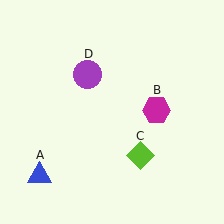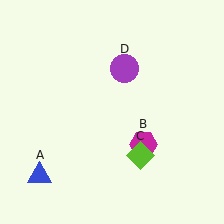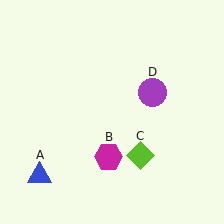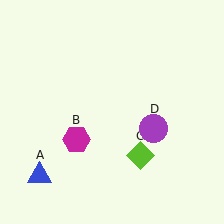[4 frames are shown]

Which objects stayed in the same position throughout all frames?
Blue triangle (object A) and lime diamond (object C) remained stationary.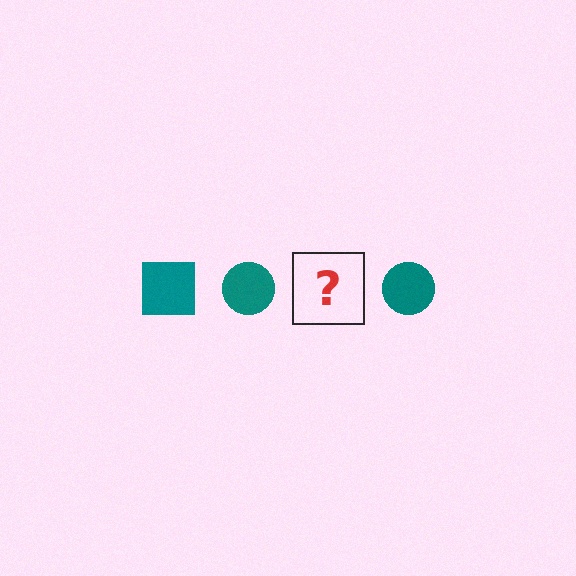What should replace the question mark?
The question mark should be replaced with a teal square.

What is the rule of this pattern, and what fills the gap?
The rule is that the pattern cycles through square, circle shapes in teal. The gap should be filled with a teal square.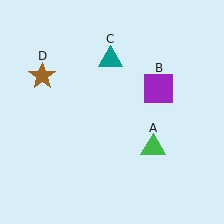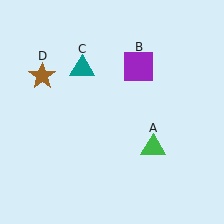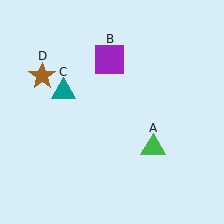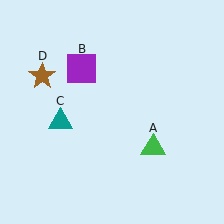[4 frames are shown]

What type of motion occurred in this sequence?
The purple square (object B), teal triangle (object C) rotated counterclockwise around the center of the scene.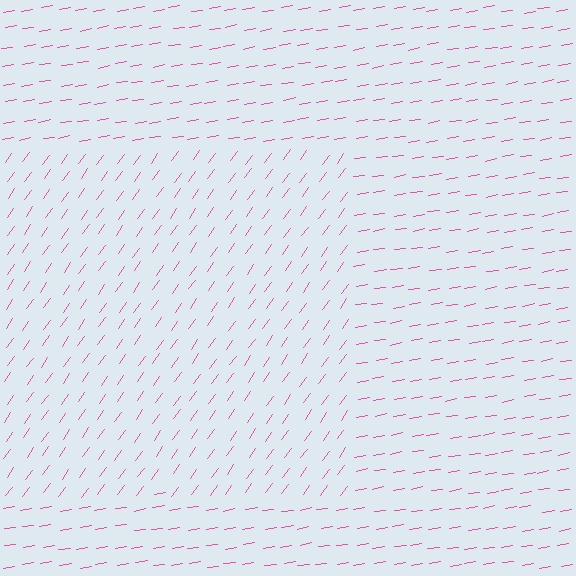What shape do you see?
I see a rectangle.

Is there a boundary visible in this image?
Yes, there is a texture boundary formed by a change in line orientation.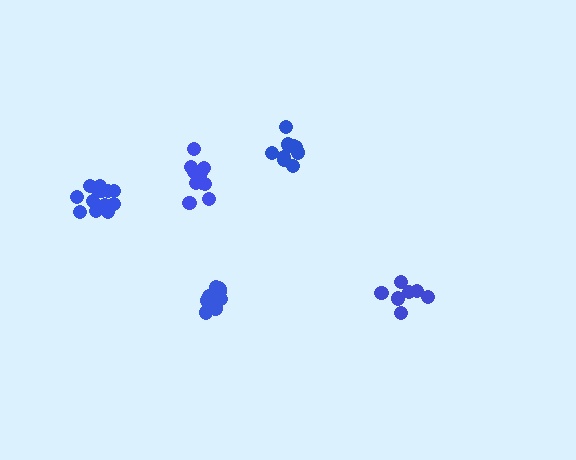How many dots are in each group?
Group 1: 11 dots, Group 2: 11 dots, Group 3: 8 dots, Group 4: 10 dots, Group 5: 13 dots (53 total).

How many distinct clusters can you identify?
There are 5 distinct clusters.